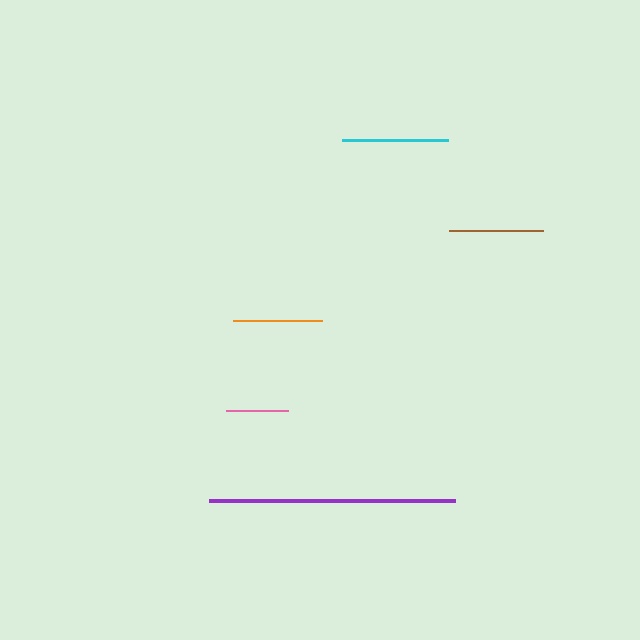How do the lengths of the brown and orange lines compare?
The brown and orange lines are approximately the same length.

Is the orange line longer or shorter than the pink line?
The orange line is longer than the pink line.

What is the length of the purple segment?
The purple segment is approximately 246 pixels long.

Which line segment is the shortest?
The pink line is the shortest at approximately 62 pixels.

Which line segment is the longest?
The purple line is the longest at approximately 246 pixels.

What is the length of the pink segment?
The pink segment is approximately 62 pixels long.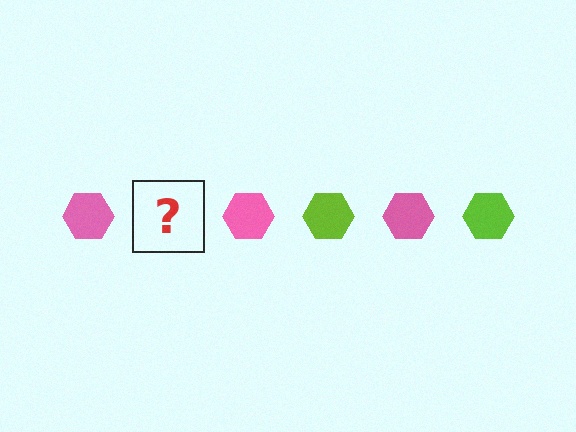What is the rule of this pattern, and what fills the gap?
The rule is that the pattern cycles through pink, lime hexagons. The gap should be filled with a lime hexagon.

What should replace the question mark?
The question mark should be replaced with a lime hexagon.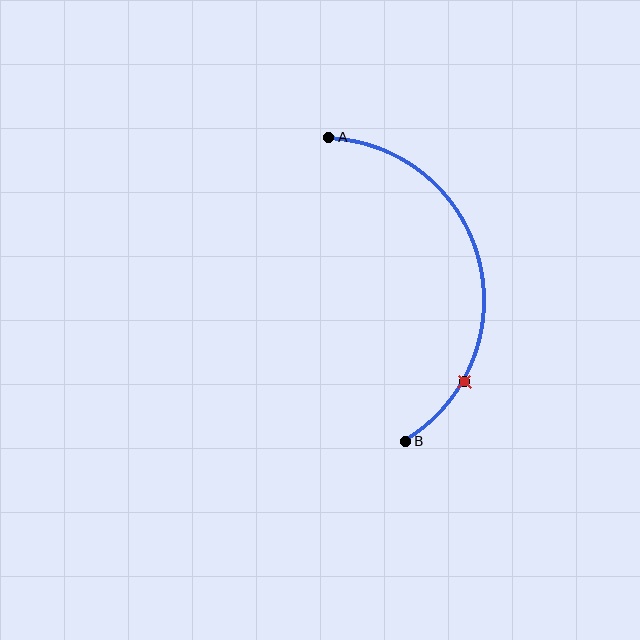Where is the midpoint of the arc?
The arc midpoint is the point on the curve farthest from the straight line joining A and B. It sits to the right of that line.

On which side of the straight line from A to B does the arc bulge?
The arc bulges to the right of the straight line connecting A and B.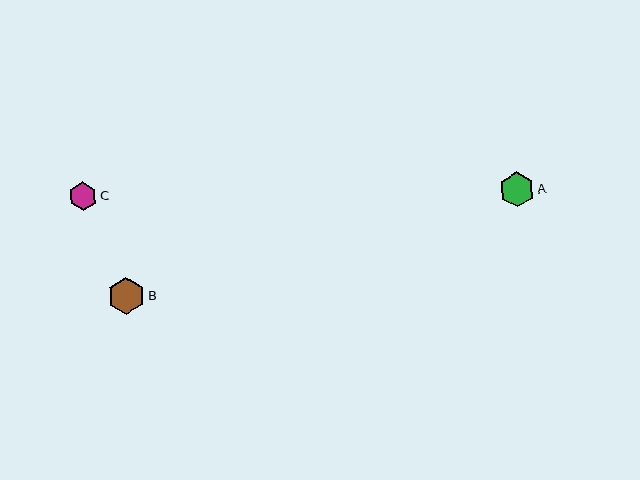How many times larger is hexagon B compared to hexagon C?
Hexagon B is approximately 1.3 times the size of hexagon C.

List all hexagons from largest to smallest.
From largest to smallest: B, A, C.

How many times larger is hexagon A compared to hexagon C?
Hexagon A is approximately 1.2 times the size of hexagon C.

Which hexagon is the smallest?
Hexagon C is the smallest with a size of approximately 28 pixels.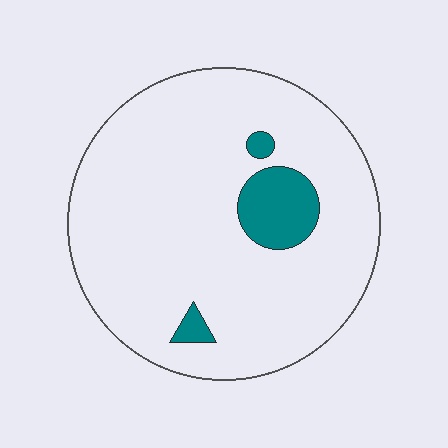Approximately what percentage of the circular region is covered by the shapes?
Approximately 10%.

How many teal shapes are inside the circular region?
3.